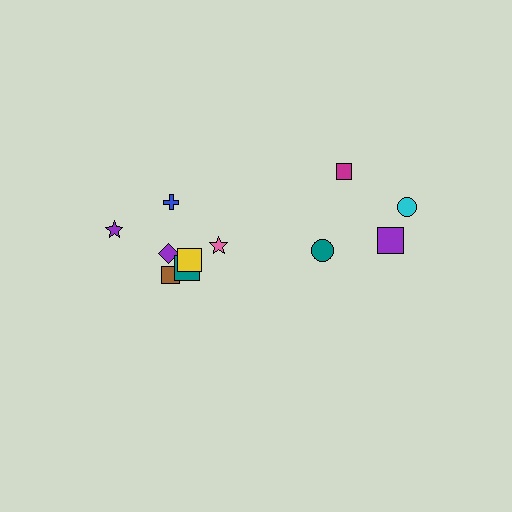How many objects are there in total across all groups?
There are 11 objects.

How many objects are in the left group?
There are 7 objects.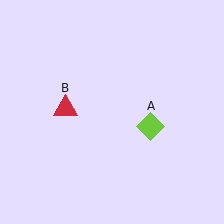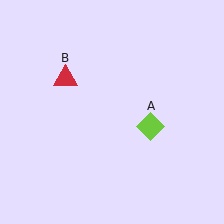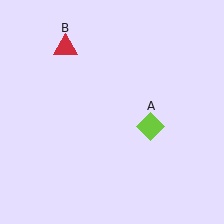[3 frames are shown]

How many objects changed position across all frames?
1 object changed position: red triangle (object B).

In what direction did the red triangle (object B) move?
The red triangle (object B) moved up.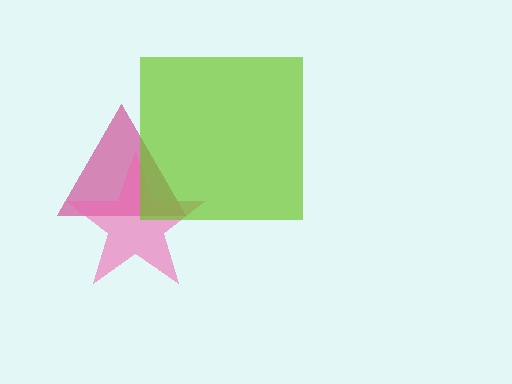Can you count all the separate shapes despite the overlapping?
Yes, there are 3 separate shapes.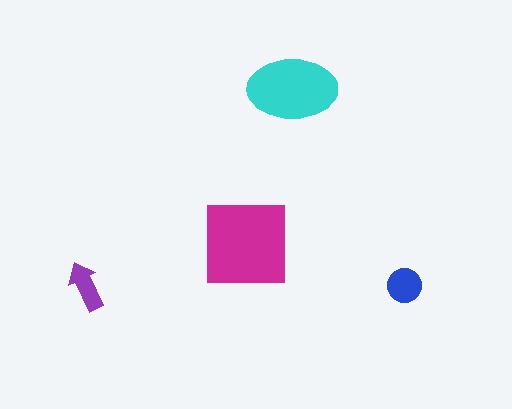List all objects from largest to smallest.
The magenta square, the cyan ellipse, the blue circle, the purple arrow.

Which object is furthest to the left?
The purple arrow is leftmost.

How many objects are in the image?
There are 4 objects in the image.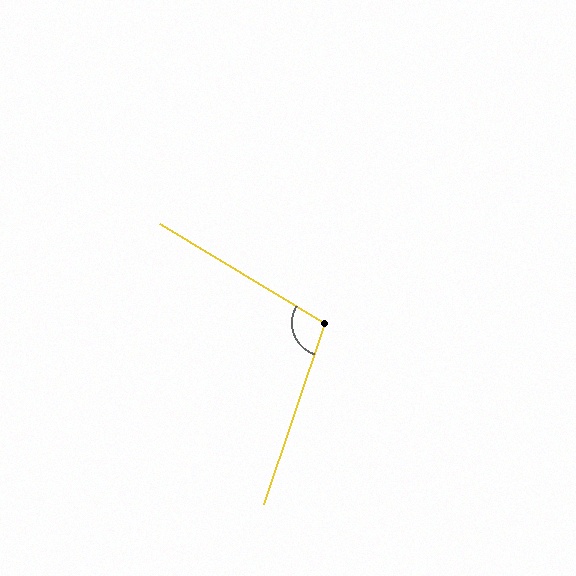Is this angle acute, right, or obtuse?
It is obtuse.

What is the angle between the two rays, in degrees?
Approximately 102 degrees.